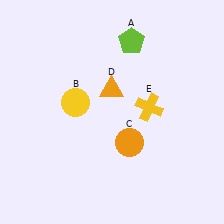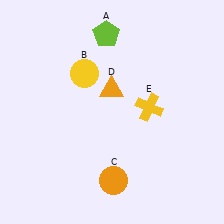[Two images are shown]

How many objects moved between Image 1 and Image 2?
3 objects moved between the two images.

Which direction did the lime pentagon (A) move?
The lime pentagon (A) moved left.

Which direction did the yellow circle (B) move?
The yellow circle (B) moved up.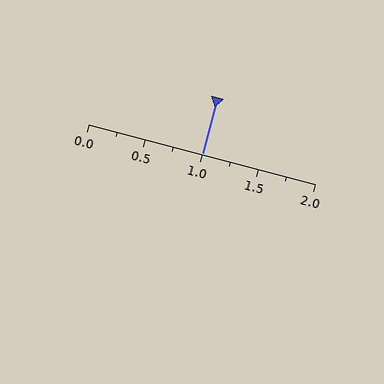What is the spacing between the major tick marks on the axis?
The major ticks are spaced 0.5 apart.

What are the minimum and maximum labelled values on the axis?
The axis runs from 0.0 to 2.0.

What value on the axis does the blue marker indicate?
The marker indicates approximately 1.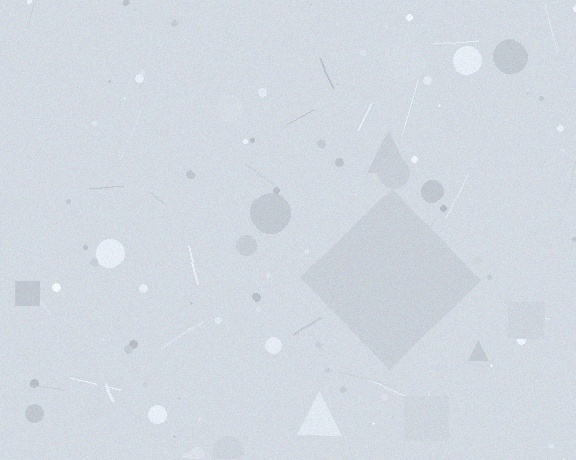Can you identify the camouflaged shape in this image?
The camouflaged shape is a diamond.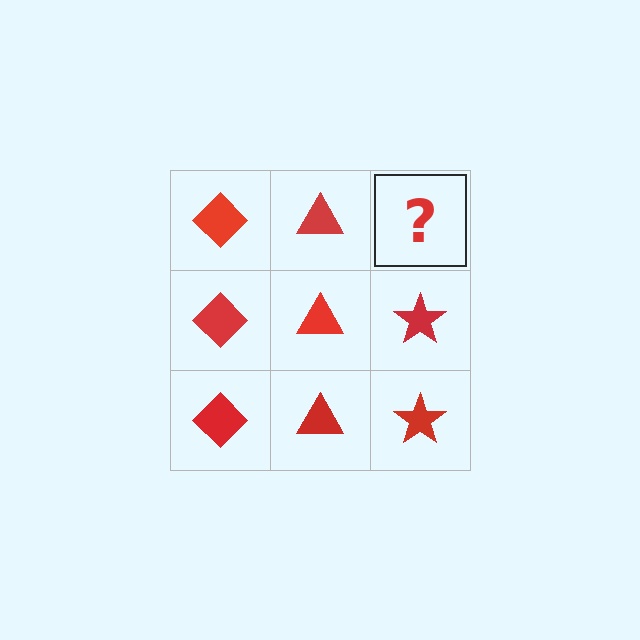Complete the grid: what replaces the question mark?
The question mark should be replaced with a red star.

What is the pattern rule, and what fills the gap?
The rule is that each column has a consistent shape. The gap should be filled with a red star.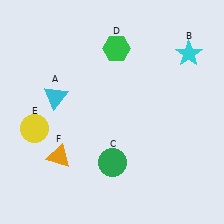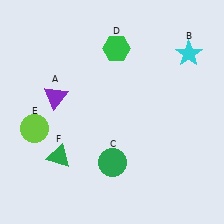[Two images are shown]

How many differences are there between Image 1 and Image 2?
There are 3 differences between the two images.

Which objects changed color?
A changed from cyan to purple. E changed from yellow to lime. F changed from orange to green.